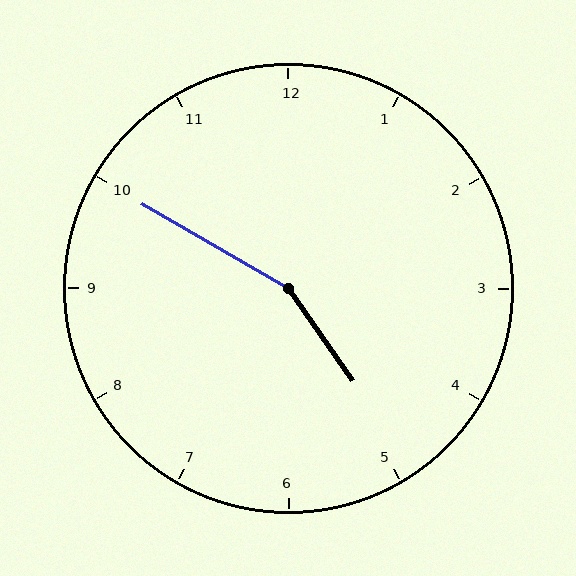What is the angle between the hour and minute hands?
Approximately 155 degrees.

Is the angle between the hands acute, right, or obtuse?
It is obtuse.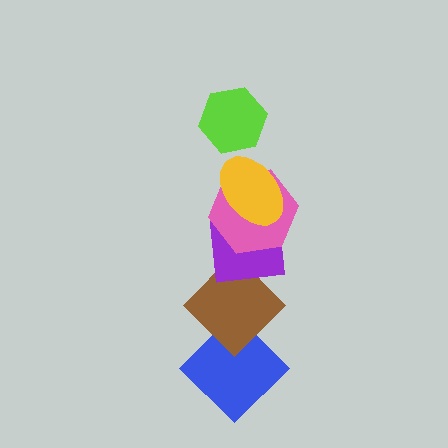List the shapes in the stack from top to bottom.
From top to bottom: the lime hexagon, the yellow ellipse, the pink hexagon, the purple square, the brown diamond, the blue diamond.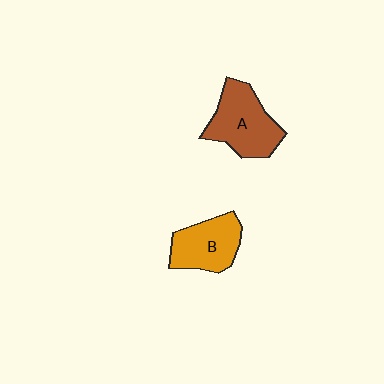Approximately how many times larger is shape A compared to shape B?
Approximately 1.2 times.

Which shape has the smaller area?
Shape B (orange).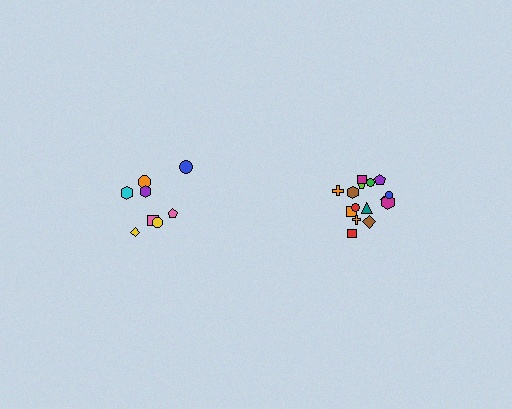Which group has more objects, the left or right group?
The right group.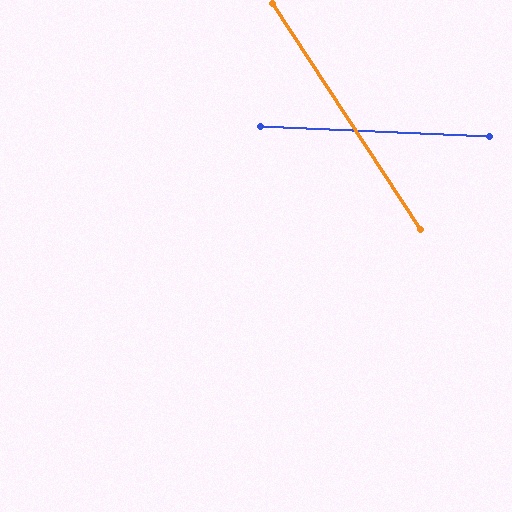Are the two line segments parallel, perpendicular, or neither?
Neither parallel nor perpendicular — they differ by about 54°.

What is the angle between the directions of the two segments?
Approximately 54 degrees.